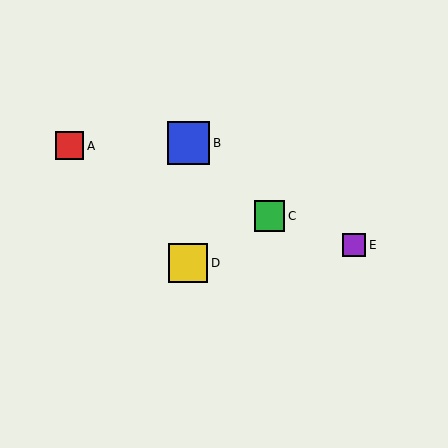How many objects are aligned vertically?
2 objects (B, D) are aligned vertically.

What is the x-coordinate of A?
Object A is at x≈70.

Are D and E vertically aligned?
No, D is at x≈188 and E is at x≈354.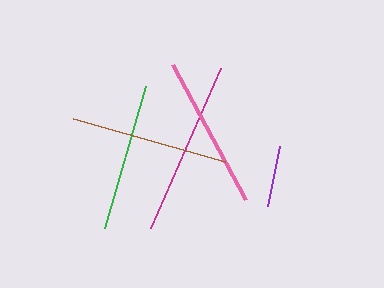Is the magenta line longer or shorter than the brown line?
The magenta line is longer than the brown line.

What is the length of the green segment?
The green segment is approximately 148 pixels long.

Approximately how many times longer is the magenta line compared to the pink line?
The magenta line is approximately 1.1 times the length of the pink line.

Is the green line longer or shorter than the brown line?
The brown line is longer than the green line.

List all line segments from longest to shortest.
From longest to shortest: magenta, brown, pink, green, purple.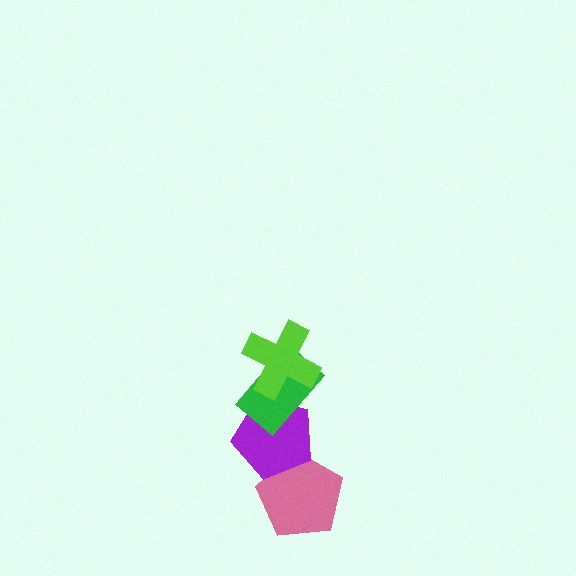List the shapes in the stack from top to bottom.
From top to bottom: the lime cross, the green rectangle, the purple pentagon, the pink pentagon.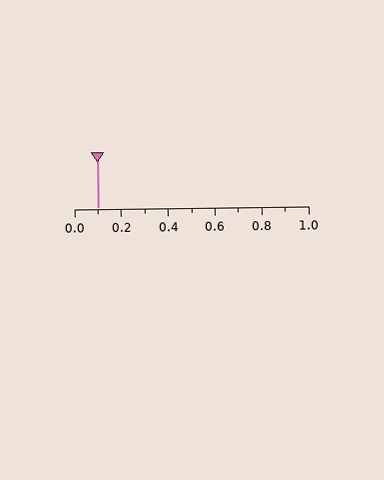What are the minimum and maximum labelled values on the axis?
The axis runs from 0.0 to 1.0.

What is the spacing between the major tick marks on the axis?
The major ticks are spaced 0.2 apart.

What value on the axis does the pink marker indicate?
The marker indicates approximately 0.1.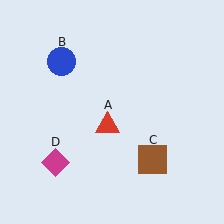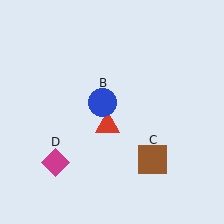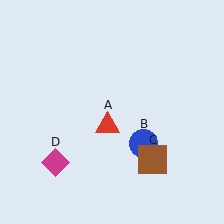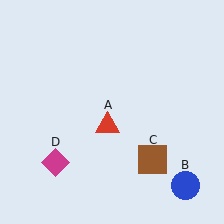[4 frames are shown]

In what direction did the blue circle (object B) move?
The blue circle (object B) moved down and to the right.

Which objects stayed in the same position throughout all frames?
Red triangle (object A) and brown square (object C) and magenta diamond (object D) remained stationary.